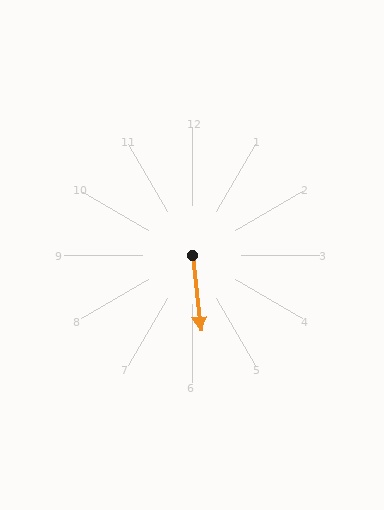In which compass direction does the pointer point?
South.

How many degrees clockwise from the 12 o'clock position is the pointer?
Approximately 174 degrees.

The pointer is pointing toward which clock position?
Roughly 6 o'clock.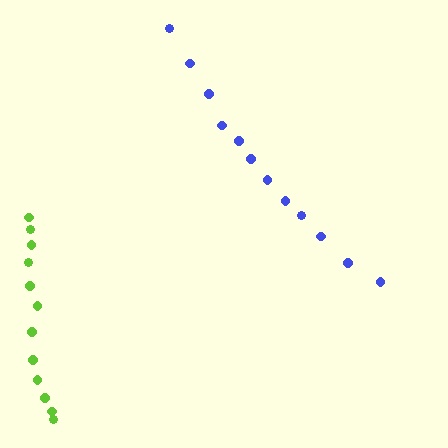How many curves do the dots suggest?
There are 2 distinct paths.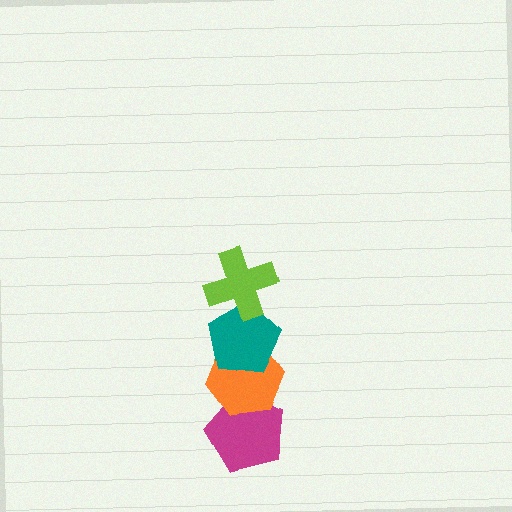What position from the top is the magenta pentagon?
The magenta pentagon is 4th from the top.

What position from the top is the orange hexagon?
The orange hexagon is 3rd from the top.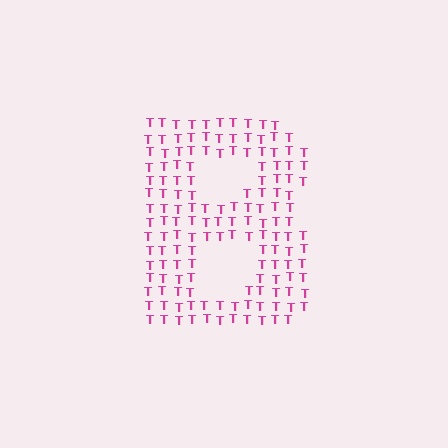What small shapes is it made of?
It is made of small letter T's.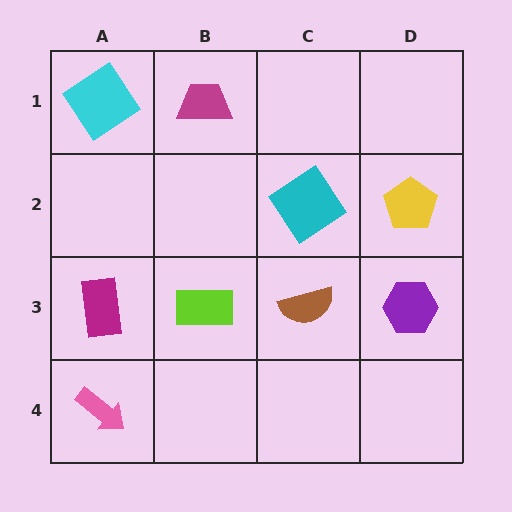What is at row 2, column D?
A yellow pentagon.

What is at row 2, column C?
A cyan diamond.